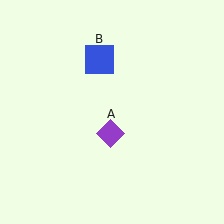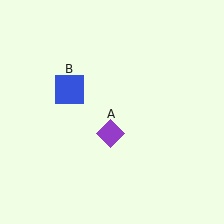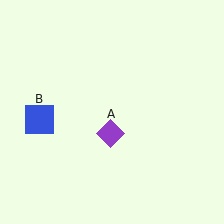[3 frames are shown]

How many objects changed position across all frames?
1 object changed position: blue square (object B).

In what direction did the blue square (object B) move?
The blue square (object B) moved down and to the left.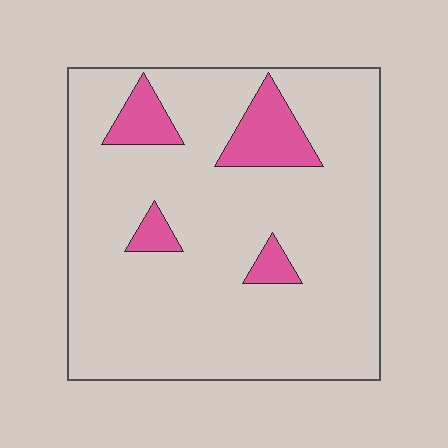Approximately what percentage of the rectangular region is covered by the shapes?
Approximately 10%.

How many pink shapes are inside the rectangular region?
4.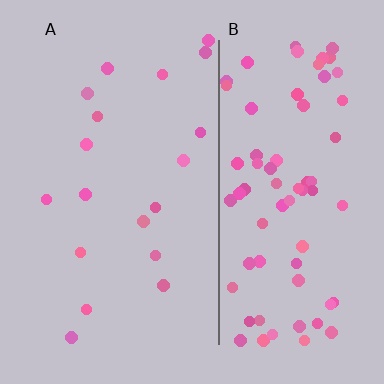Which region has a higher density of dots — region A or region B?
B (the right).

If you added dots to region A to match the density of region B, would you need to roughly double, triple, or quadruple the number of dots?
Approximately quadruple.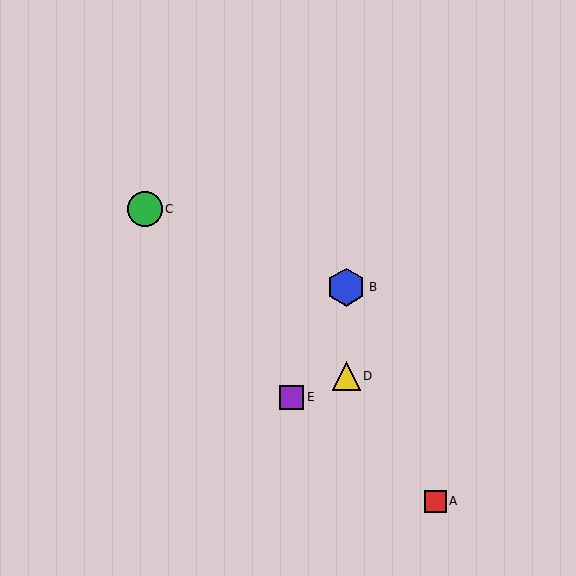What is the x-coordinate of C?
Object C is at x≈145.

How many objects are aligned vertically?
2 objects (B, D) are aligned vertically.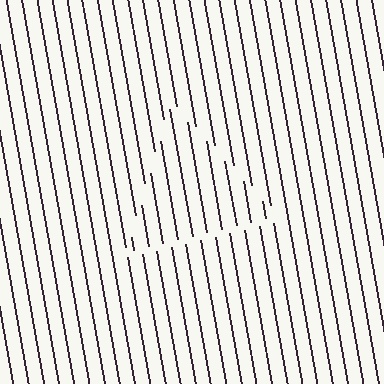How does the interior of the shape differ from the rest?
The interior of the shape contains the same grating, shifted by half a period — the contour is defined by the phase discontinuity where line-ends from the inner and outer gratings abut.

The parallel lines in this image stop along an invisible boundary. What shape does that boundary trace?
An illusory triangle. The interior of the shape contains the same grating, shifted by half a period — the contour is defined by the phase discontinuity where line-ends from the inner and outer gratings abut.